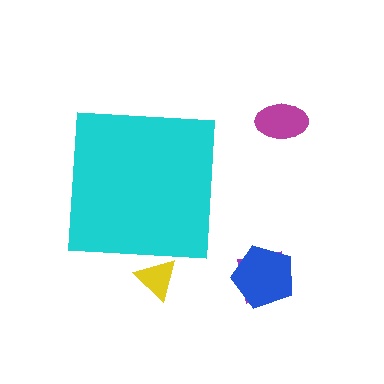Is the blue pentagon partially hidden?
No, the blue pentagon is fully visible.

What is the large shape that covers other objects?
A cyan square.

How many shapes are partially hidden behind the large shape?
1 shape is partially hidden.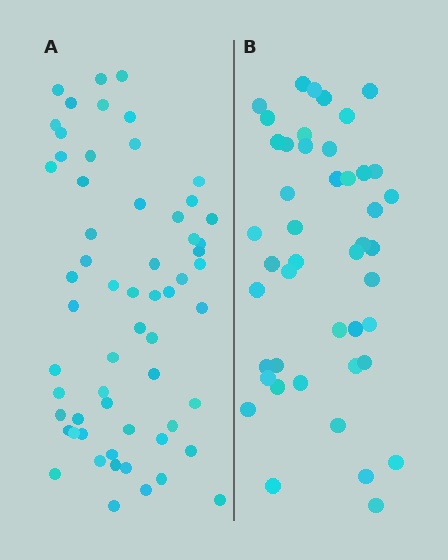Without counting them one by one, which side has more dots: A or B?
Region A (the left region) has more dots.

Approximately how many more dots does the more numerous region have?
Region A has approximately 15 more dots than region B.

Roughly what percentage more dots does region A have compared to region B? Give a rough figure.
About 35% more.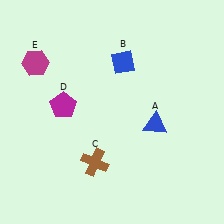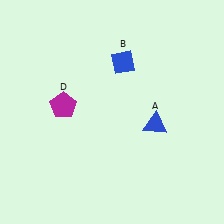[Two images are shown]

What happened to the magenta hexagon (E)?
The magenta hexagon (E) was removed in Image 2. It was in the top-left area of Image 1.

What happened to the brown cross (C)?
The brown cross (C) was removed in Image 2. It was in the bottom-left area of Image 1.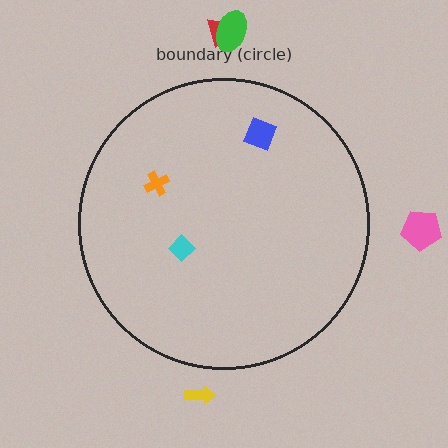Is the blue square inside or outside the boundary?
Inside.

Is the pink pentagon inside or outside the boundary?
Outside.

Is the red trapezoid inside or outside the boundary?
Outside.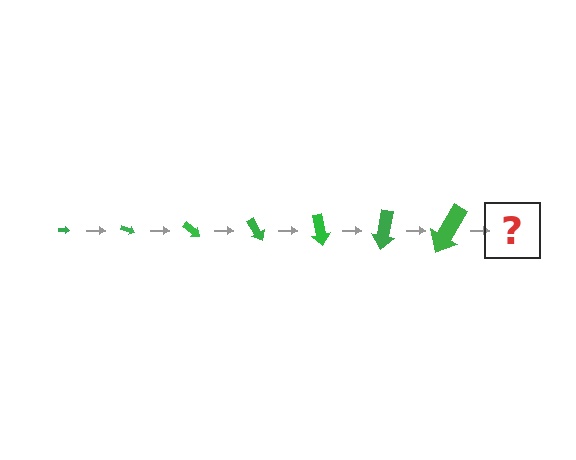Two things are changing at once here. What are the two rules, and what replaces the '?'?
The two rules are that the arrow grows larger each step and it rotates 20 degrees each step. The '?' should be an arrow, larger than the previous one and rotated 140 degrees from the start.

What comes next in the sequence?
The next element should be an arrow, larger than the previous one and rotated 140 degrees from the start.